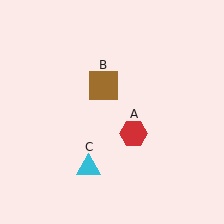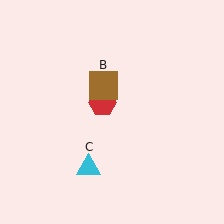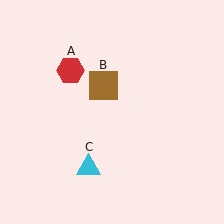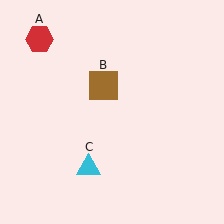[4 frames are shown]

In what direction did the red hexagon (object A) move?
The red hexagon (object A) moved up and to the left.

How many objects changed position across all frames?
1 object changed position: red hexagon (object A).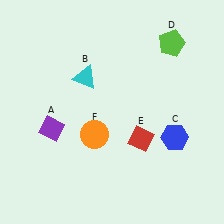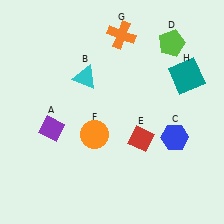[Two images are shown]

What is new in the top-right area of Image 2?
An orange cross (G) was added in the top-right area of Image 2.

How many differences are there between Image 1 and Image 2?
There are 2 differences between the two images.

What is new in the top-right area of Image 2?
A teal square (H) was added in the top-right area of Image 2.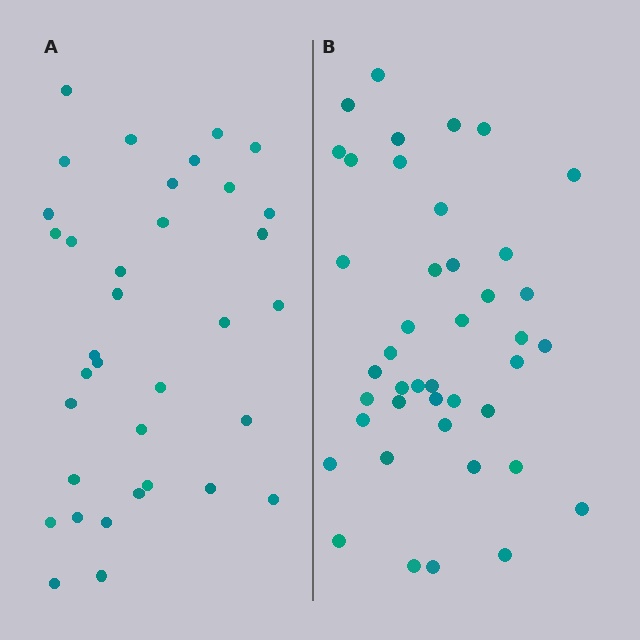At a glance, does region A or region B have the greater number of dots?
Region B (the right region) has more dots.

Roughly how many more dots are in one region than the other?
Region B has roughly 8 or so more dots than region A.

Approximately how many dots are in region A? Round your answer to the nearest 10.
About 40 dots. (The exact count is 35, which rounds to 40.)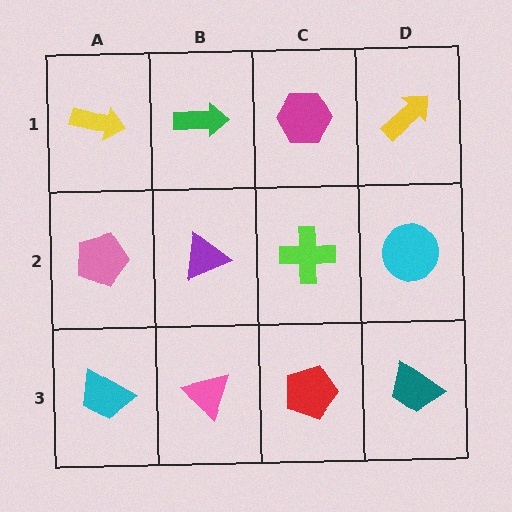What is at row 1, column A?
A yellow arrow.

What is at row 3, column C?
A red pentagon.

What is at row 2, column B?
A purple triangle.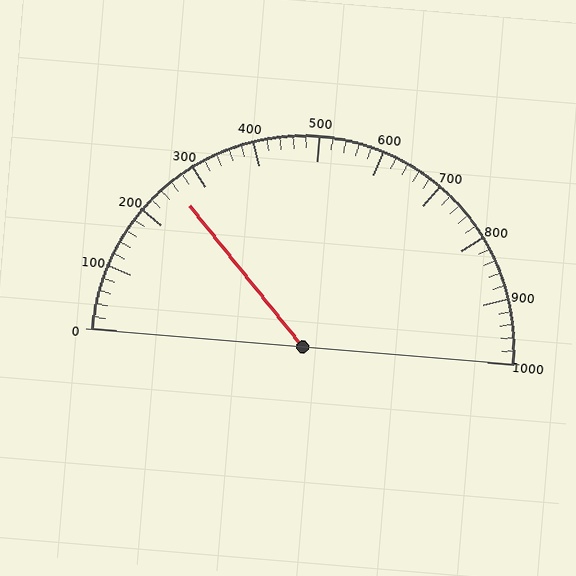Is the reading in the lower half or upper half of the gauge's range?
The reading is in the lower half of the range (0 to 1000).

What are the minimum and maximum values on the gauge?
The gauge ranges from 0 to 1000.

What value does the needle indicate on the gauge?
The needle indicates approximately 260.